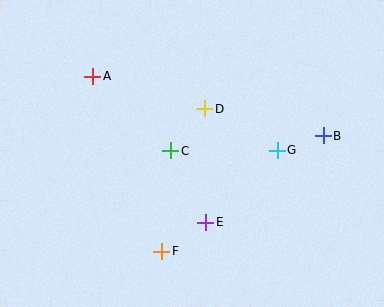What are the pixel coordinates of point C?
Point C is at (171, 151).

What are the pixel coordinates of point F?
Point F is at (162, 251).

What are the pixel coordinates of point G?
Point G is at (277, 150).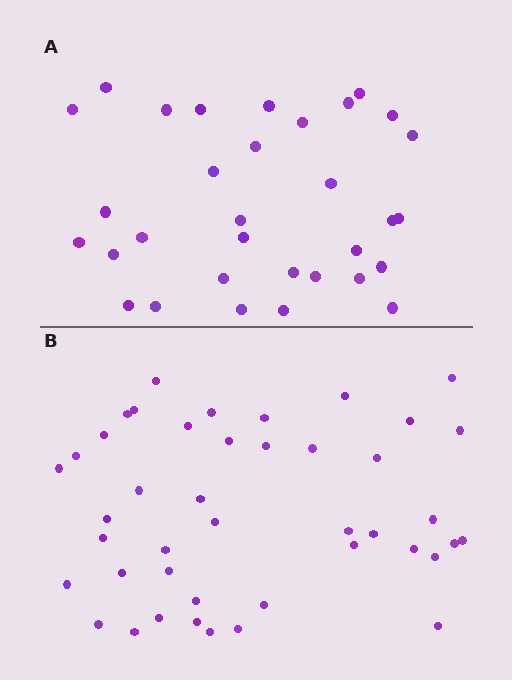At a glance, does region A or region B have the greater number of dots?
Region B (the bottom region) has more dots.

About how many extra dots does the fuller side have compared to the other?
Region B has roughly 12 or so more dots than region A.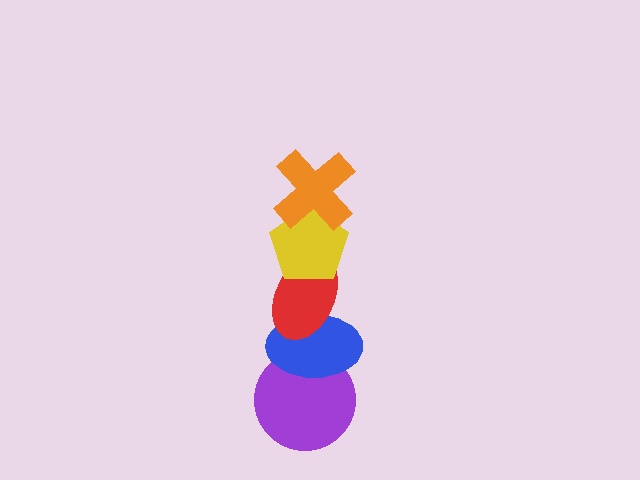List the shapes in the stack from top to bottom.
From top to bottom: the orange cross, the yellow pentagon, the red ellipse, the blue ellipse, the purple circle.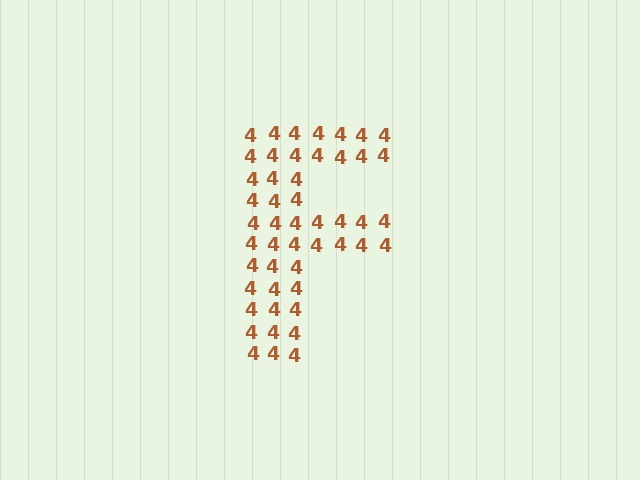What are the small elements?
The small elements are digit 4's.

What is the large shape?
The large shape is the letter F.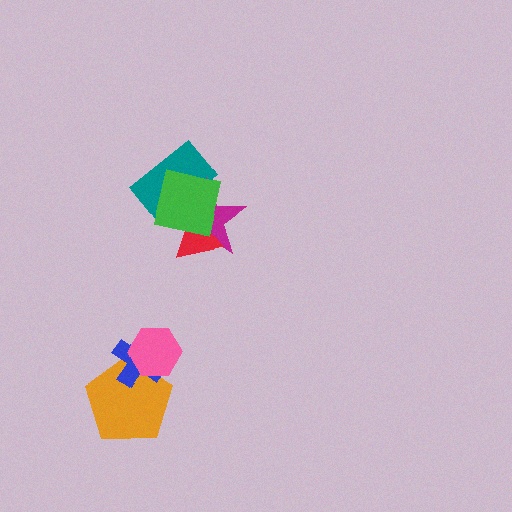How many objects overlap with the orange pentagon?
2 objects overlap with the orange pentagon.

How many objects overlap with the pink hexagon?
2 objects overlap with the pink hexagon.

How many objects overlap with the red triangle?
2 objects overlap with the red triangle.